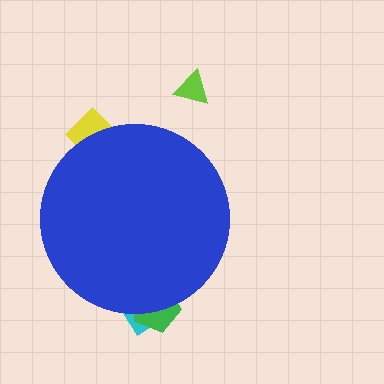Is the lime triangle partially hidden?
No, the lime triangle is fully visible.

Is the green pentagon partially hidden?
Yes, the green pentagon is partially hidden behind the blue circle.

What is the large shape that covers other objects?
A blue circle.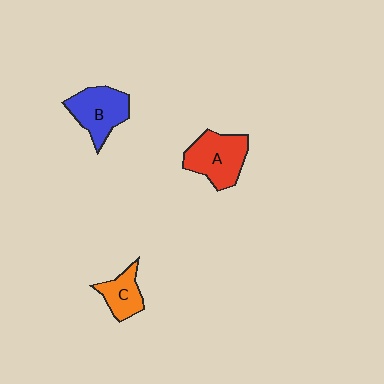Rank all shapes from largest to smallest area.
From largest to smallest: A (red), B (blue), C (orange).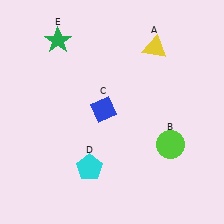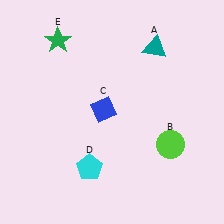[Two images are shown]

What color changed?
The triangle (A) changed from yellow in Image 1 to teal in Image 2.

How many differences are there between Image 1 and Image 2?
There is 1 difference between the two images.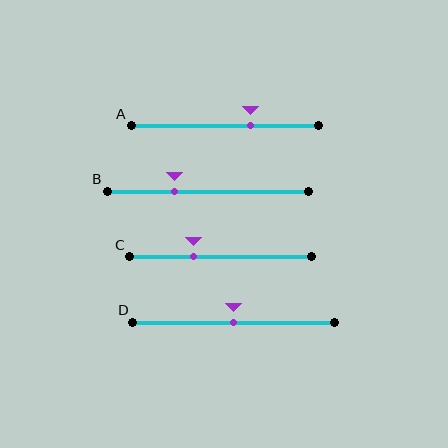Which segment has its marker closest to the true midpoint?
Segment D has its marker closest to the true midpoint.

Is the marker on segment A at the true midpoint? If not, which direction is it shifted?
No, the marker on segment A is shifted to the right by about 14% of the segment length.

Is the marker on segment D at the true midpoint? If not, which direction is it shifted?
Yes, the marker on segment D is at the true midpoint.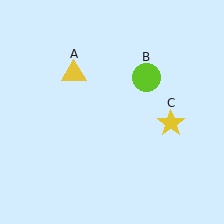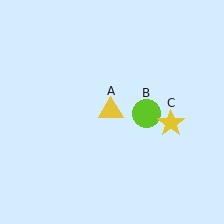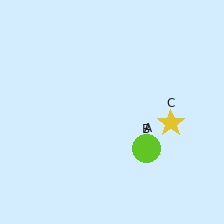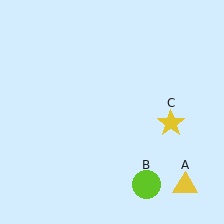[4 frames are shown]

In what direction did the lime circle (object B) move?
The lime circle (object B) moved down.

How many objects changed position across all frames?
2 objects changed position: yellow triangle (object A), lime circle (object B).